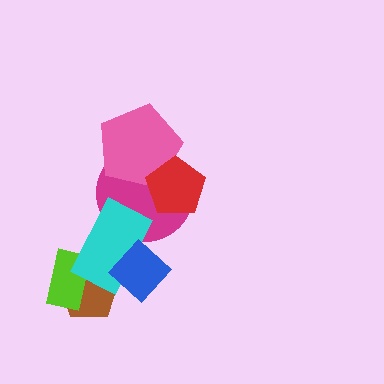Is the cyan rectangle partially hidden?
Yes, it is partially covered by another shape.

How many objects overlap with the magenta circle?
3 objects overlap with the magenta circle.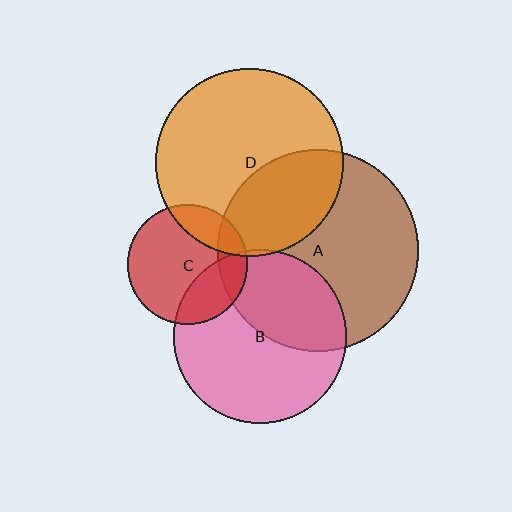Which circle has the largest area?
Circle A (brown).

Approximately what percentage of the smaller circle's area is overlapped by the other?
Approximately 40%.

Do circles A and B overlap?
Yes.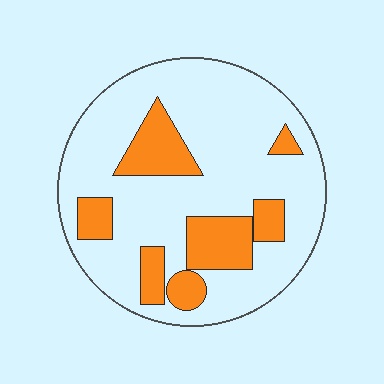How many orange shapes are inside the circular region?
7.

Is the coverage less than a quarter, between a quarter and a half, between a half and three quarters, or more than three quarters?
Less than a quarter.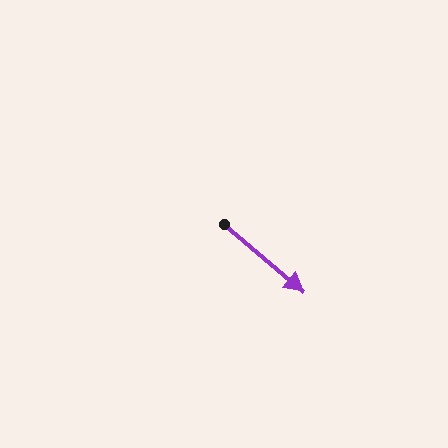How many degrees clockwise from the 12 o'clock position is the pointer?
Approximately 130 degrees.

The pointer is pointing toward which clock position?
Roughly 4 o'clock.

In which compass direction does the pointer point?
Southeast.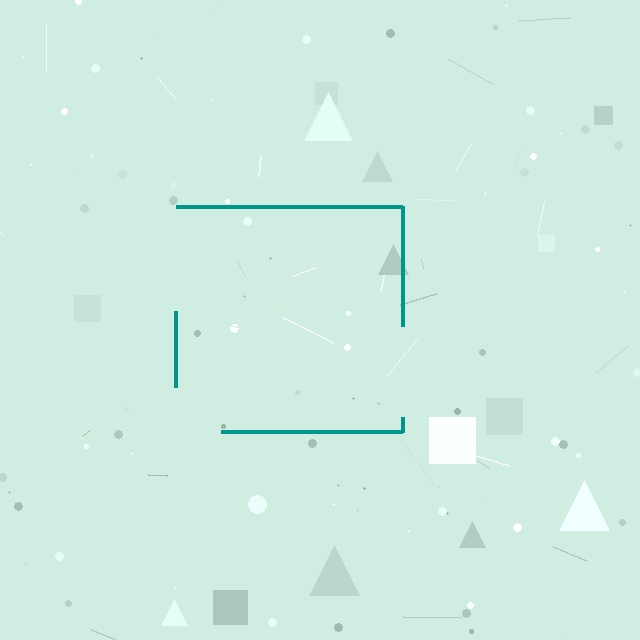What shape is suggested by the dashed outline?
The dashed outline suggests a square.